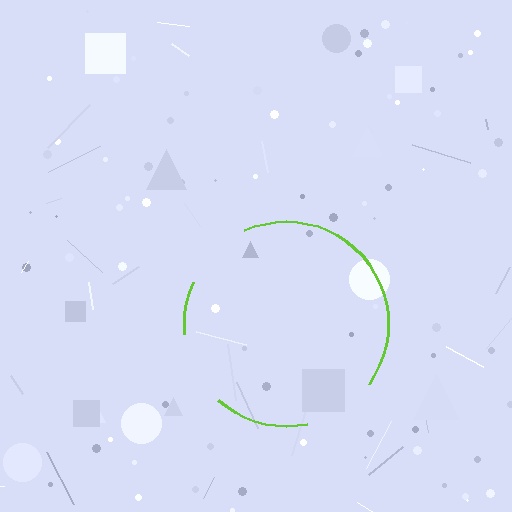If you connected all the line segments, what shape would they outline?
They would outline a circle.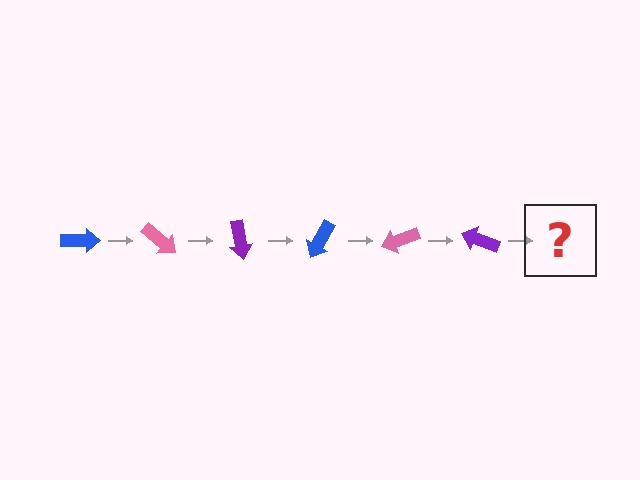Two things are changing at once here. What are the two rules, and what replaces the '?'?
The two rules are that it rotates 40 degrees each step and the color cycles through blue, pink, and purple. The '?' should be a blue arrow, rotated 240 degrees from the start.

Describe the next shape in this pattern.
It should be a blue arrow, rotated 240 degrees from the start.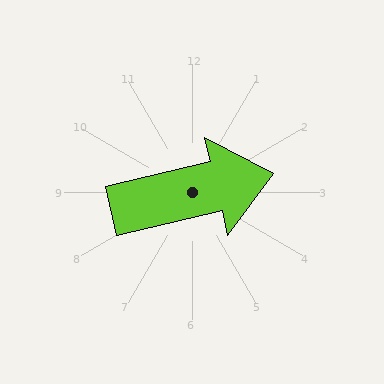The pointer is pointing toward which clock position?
Roughly 3 o'clock.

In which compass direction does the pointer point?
East.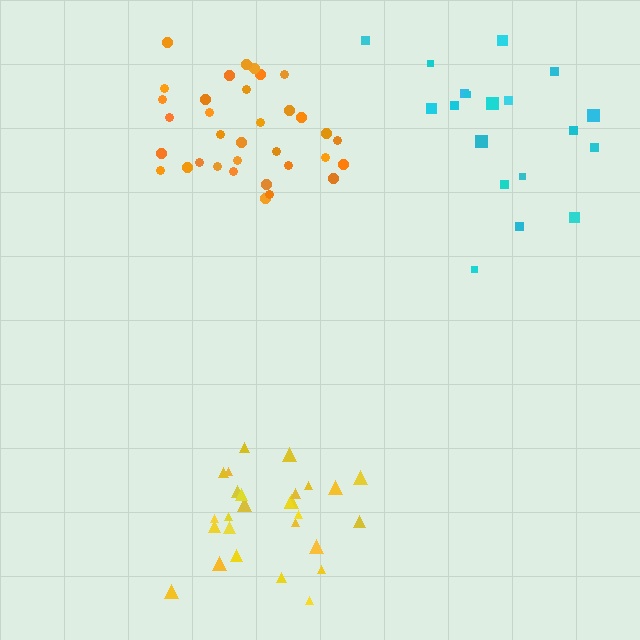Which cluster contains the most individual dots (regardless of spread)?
Orange (34).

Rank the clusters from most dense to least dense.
yellow, orange, cyan.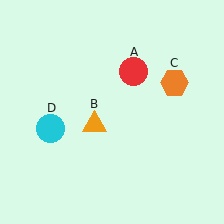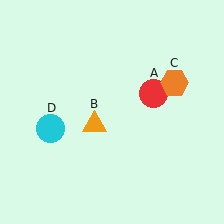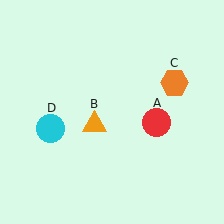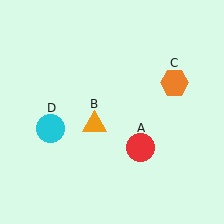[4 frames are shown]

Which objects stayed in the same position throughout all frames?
Orange triangle (object B) and orange hexagon (object C) and cyan circle (object D) remained stationary.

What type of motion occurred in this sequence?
The red circle (object A) rotated clockwise around the center of the scene.